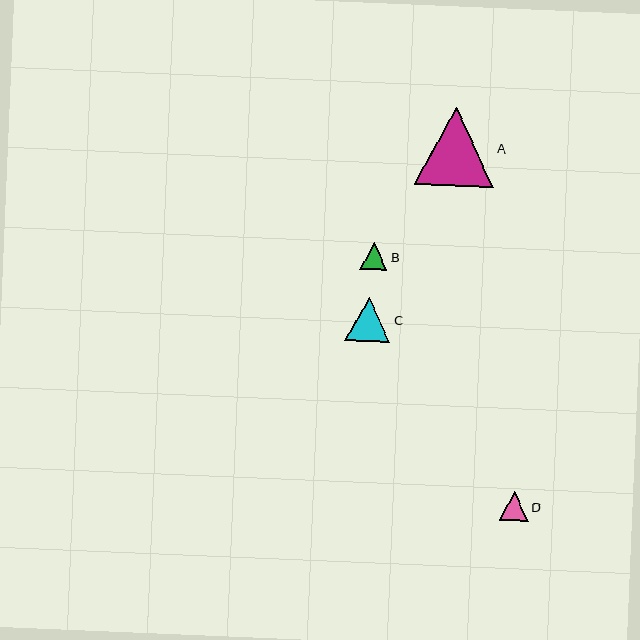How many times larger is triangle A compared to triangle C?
Triangle A is approximately 1.8 times the size of triangle C.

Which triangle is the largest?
Triangle A is the largest with a size of approximately 79 pixels.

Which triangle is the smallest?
Triangle B is the smallest with a size of approximately 27 pixels.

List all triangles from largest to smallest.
From largest to smallest: A, C, D, B.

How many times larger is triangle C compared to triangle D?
Triangle C is approximately 1.6 times the size of triangle D.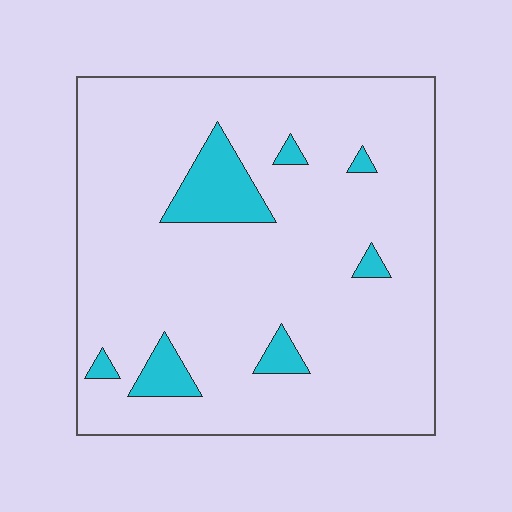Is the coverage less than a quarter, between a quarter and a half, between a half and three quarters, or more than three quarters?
Less than a quarter.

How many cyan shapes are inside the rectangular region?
7.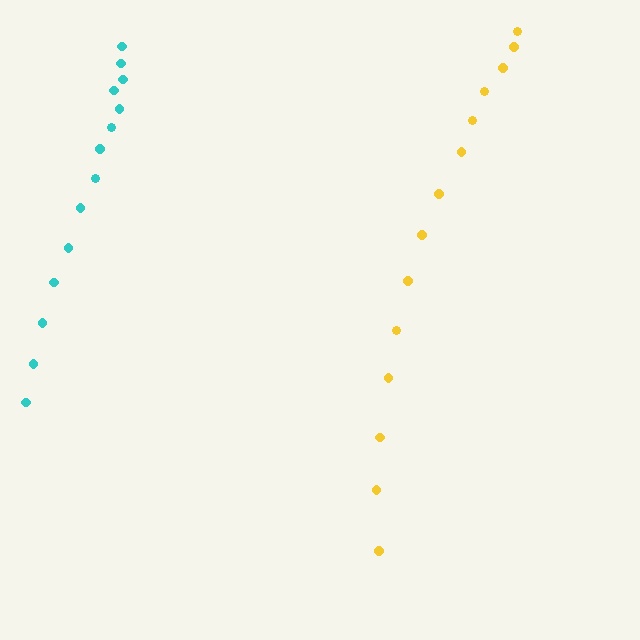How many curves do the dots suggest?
There are 2 distinct paths.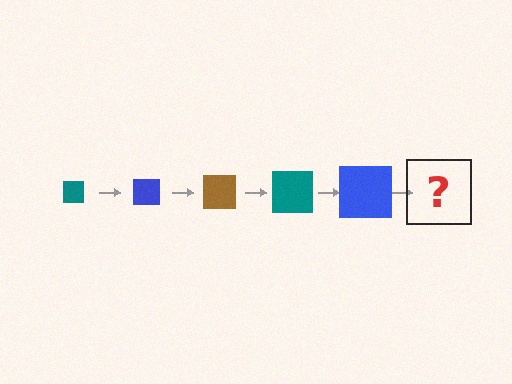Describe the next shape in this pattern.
It should be a brown square, larger than the previous one.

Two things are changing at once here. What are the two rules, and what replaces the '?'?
The two rules are that the square grows larger each step and the color cycles through teal, blue, and brown. The '?' should be a brown square, larger than the previous one.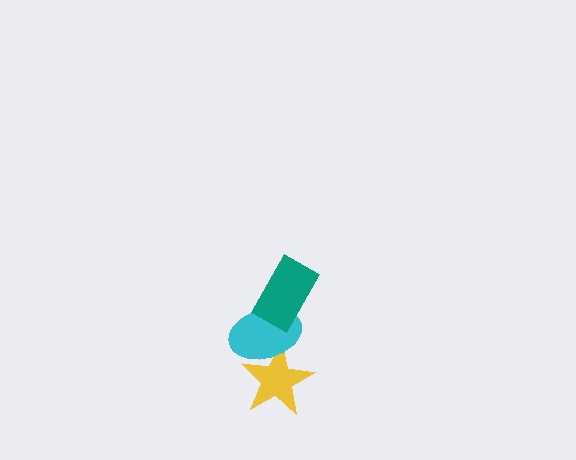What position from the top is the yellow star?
The yellow star is 3rd from the top.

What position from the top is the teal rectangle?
The teal rectangle is 1st from the top.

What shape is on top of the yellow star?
The cyan ellipse is on top of the yellow star.